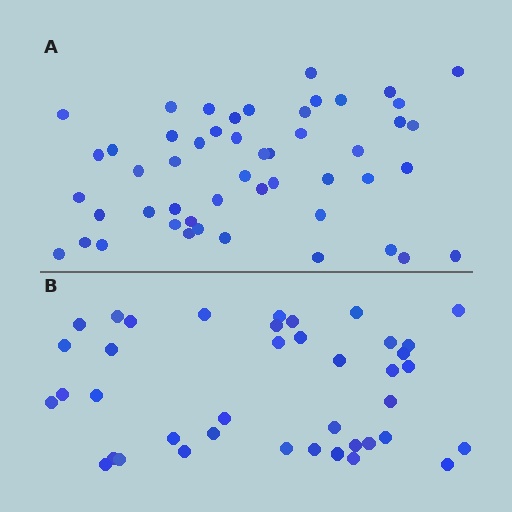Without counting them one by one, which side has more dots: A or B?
Region A (the top region) has more dots.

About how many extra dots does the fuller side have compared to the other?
Region A has roughly 10 or so more dots than region B.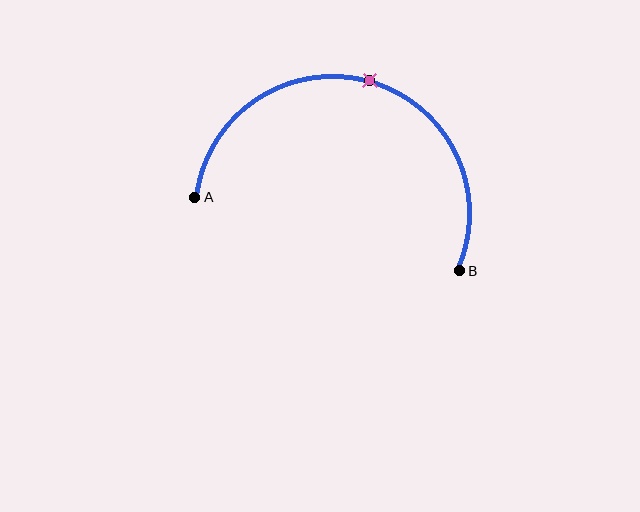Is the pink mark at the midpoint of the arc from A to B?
Yes. The pink mark lies on the arc at equal arc-length from both A and B — it is the arc midpoint.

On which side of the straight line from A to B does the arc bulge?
The arc bulges above the straight line connecting A and B.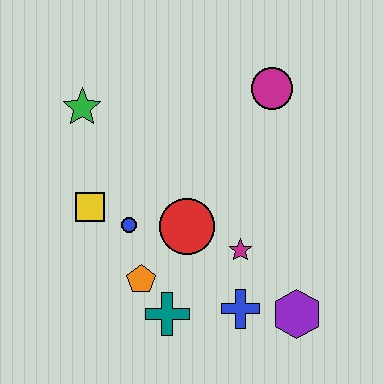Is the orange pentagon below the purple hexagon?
No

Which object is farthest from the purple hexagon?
The green star is farthest from the purple hexagon.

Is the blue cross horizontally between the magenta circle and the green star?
Yes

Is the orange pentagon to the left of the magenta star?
Yes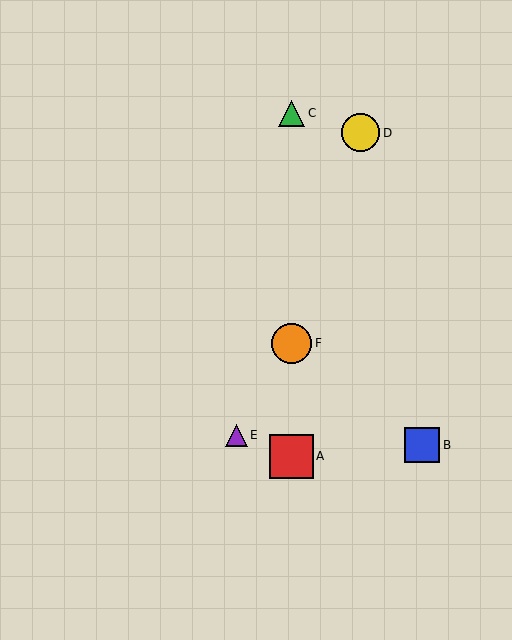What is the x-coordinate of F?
Object F is at x≈292.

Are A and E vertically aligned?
No, A is at x≈292 and E is at x≈236.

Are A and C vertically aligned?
Yes, both are at x≈292.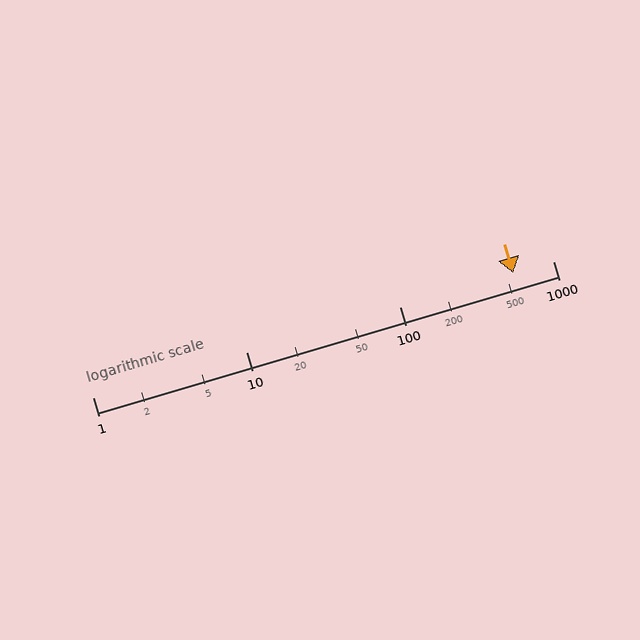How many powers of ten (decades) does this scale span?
The scale spans 3 decades, from 1 to 1000.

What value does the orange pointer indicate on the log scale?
The pointer indicates approximately 550.